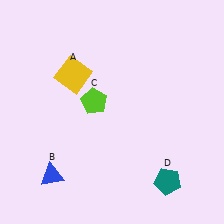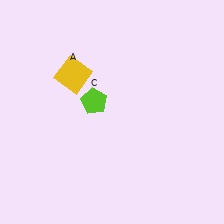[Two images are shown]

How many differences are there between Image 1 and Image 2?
There are 2 differences between the two images.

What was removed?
The teal pentagon (D), the blue triangle (B) were removed in Image 2.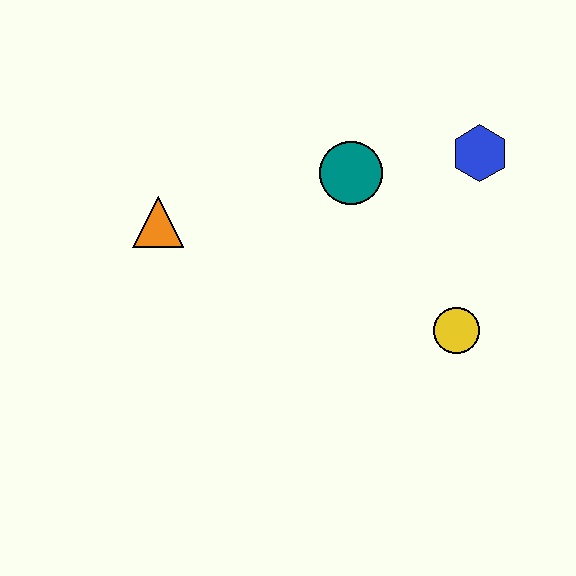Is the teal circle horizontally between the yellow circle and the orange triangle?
Yes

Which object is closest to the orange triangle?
The teal circle is closest to the orange triangle.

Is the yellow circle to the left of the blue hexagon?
Yes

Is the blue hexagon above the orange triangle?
Yes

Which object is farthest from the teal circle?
The orange triangle is farthest from the teal circle.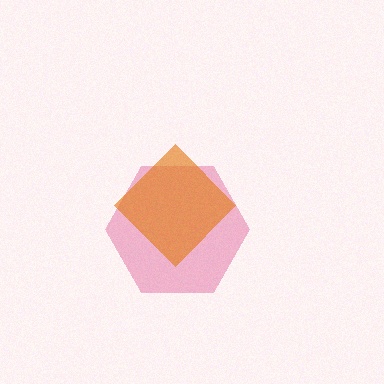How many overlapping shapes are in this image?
There are 2 overlapping shapes in the image.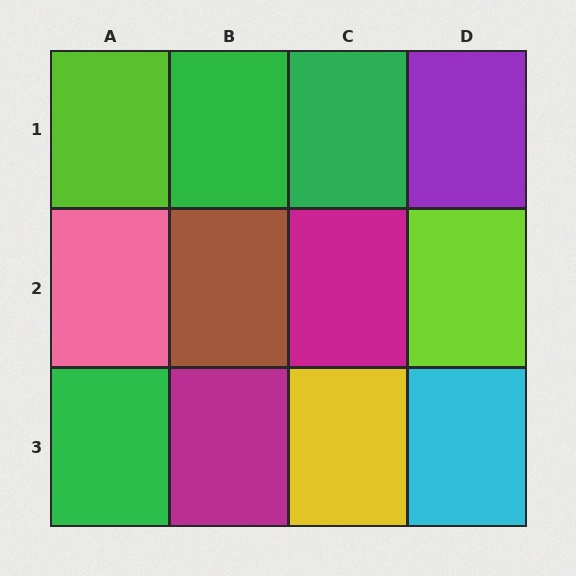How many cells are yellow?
1 cell is yellow.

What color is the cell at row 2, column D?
Lime.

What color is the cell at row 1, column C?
Green.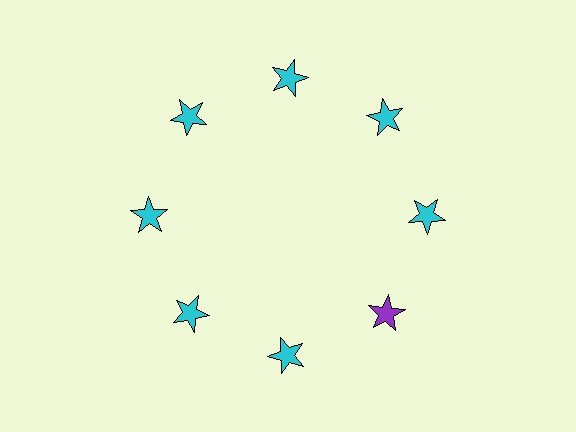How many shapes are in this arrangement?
There are 8 shapes arranged in a ring pattern.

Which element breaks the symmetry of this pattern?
The purple star at roughly the 4 o'clock position breaks the symmetry. All other shapes are cyan stars.